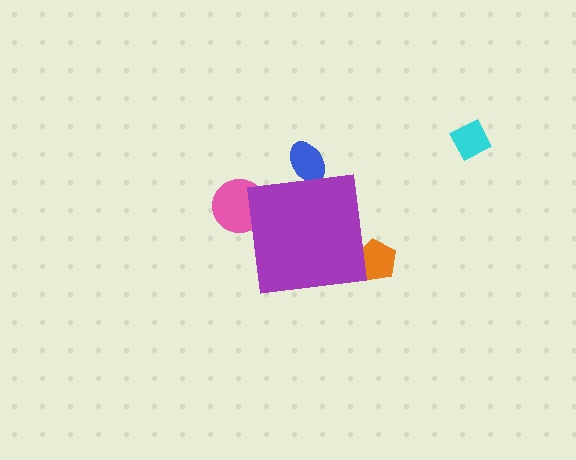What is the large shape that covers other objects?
A purple square.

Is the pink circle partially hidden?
Yes, the pink circle is partially hidden behind the purple square.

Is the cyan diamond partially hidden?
No, the cyan diamond is fully visible.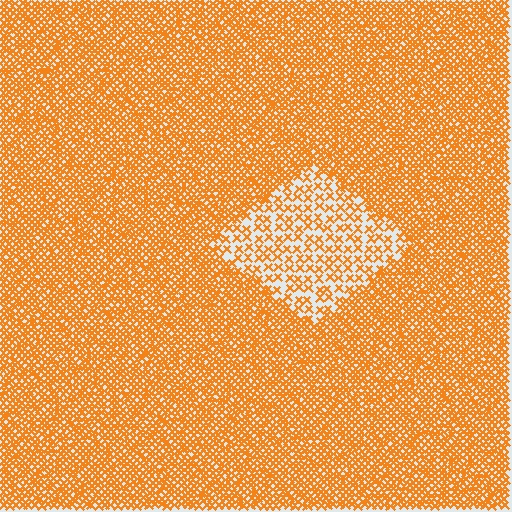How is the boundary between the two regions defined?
The boundary is defined by a change in element density (approximately 2.5x ratio). All elements are the same color, size, and shape.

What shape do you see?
I see a diamond.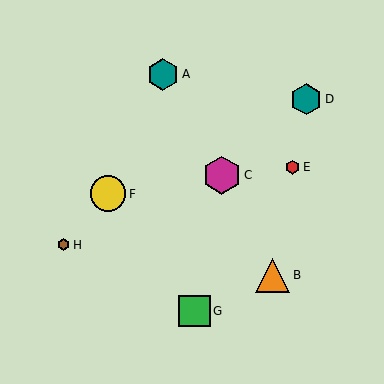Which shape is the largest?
The magenta hexagon (labeled C) is the largest.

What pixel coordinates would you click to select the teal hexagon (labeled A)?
Click at (163, 74) to select the teal hexagon A.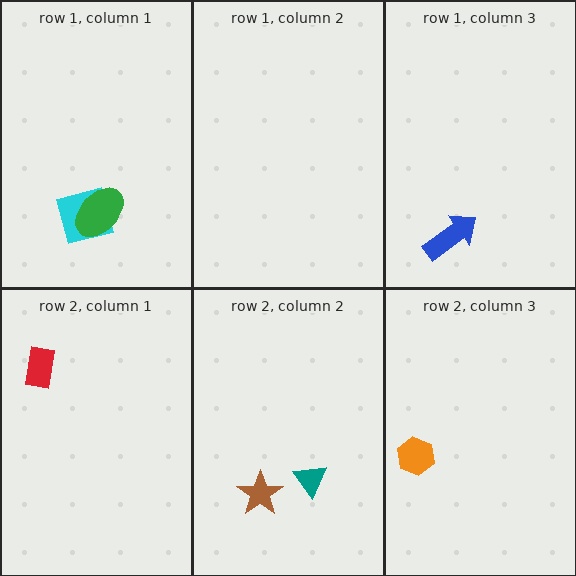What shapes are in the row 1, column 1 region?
The cyan square, the green ellipse.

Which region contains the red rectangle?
The row 2, column 1 region.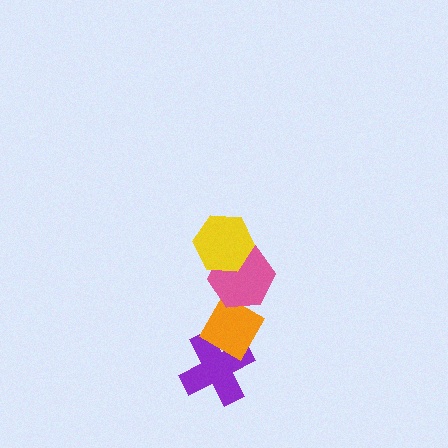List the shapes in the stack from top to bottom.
From top to bottom: the yellow hexagon, the pink hexagon, the orange diamond, the purple cross.